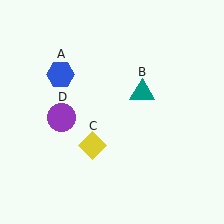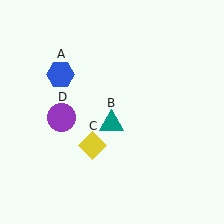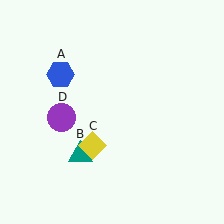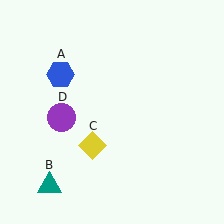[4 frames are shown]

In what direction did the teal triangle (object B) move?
The teal triangle (object B) moved down and to the left.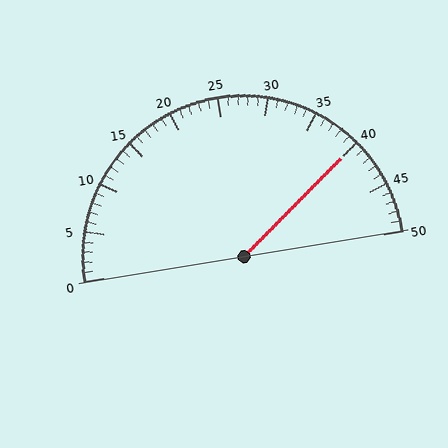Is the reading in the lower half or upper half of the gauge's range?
The reading is in the upper half of the range (0 to 50).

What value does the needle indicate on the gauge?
The needle indicates approximately 40.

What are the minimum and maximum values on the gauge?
The gauge ranges from 0 to 50.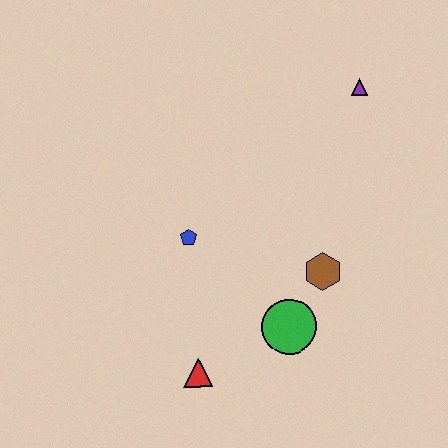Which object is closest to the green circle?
The brown hexagon is closest to the green circle.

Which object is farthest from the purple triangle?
The red triangle is farthest from the purple triangle.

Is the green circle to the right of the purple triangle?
No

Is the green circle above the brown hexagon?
No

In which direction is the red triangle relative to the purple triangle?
The red triangle is below the purple triangle.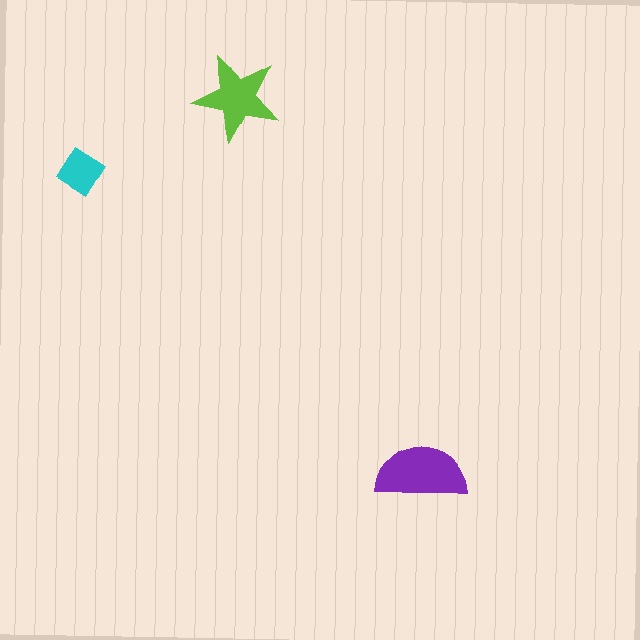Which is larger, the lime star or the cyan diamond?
The lime star.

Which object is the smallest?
The cyan diamond.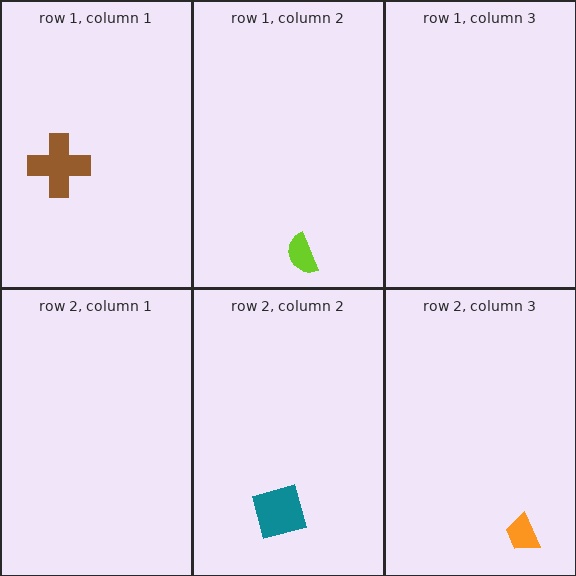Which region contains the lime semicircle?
The row 1, column 2 region.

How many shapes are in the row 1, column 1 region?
1.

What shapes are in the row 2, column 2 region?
The teal diamond.